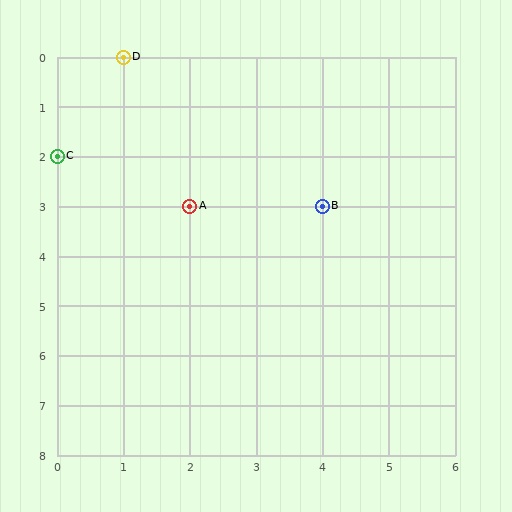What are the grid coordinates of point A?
Point A is at grid coordinates (2, 3).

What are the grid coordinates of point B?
Point B is at grid coordinates (4, 3).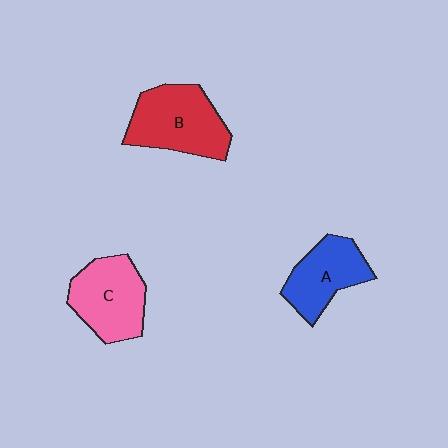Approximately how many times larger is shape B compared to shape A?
Approximately 1.3 times.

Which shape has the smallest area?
Shape A (blue).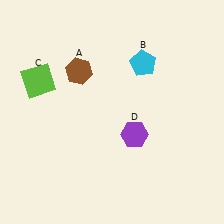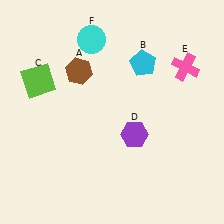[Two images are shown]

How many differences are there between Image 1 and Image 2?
There are 2 differences between the two images.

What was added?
A pink cross (E), a cyan circle (F) were added in Image 2.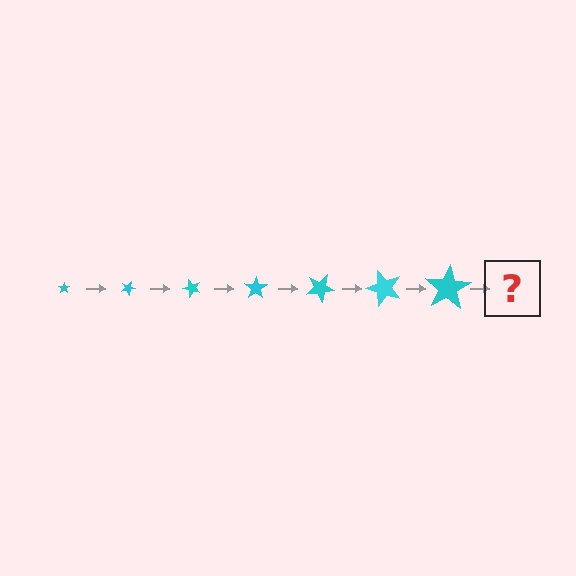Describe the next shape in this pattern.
It should be a star, larger than the previous one and rotated 175 degrees from the start.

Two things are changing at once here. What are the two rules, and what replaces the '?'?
The two rules are that the star grows larger each step and it rotates 25 degrees each step. The '?' should be a star, larger than the previous one and rotated 175 degrees from the start.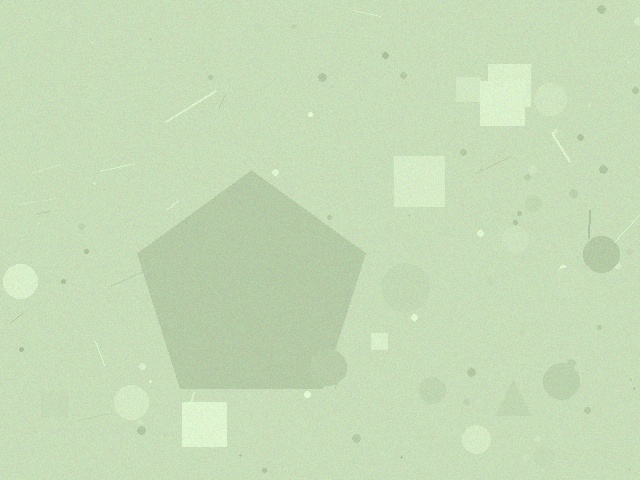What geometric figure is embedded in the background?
A pentagon is embedded in the background.